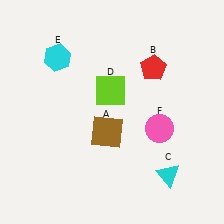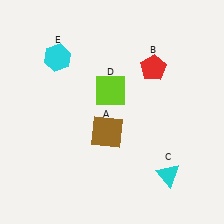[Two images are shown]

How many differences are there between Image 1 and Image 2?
There is 1 difference between the two images.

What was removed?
The pink circle (F) was removed in Image 2.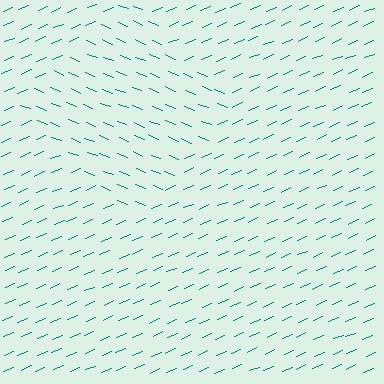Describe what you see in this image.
The image is filled with small teal line segments. A diamond region in the image has lines oriented differently from the surrounding lines, creating a visible texture boundary.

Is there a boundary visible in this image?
Yes, there is a texture boundary formed by a change in line orientation.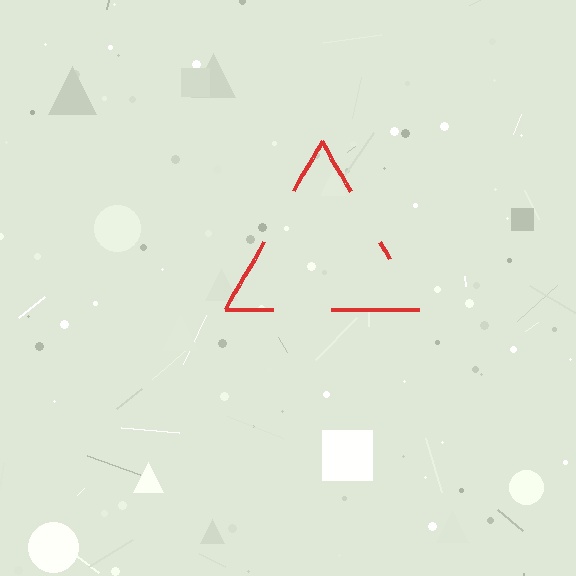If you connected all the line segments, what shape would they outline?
They would outline a triangle.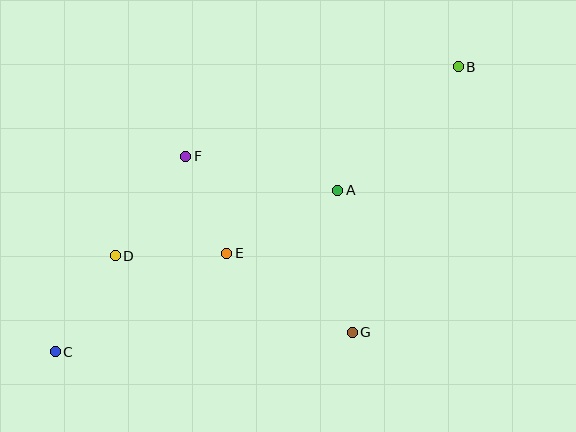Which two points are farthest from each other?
Points B and C are farthest from each other.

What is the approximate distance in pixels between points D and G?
The distance between D and G is approximately 250 pixels.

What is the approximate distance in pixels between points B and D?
The distance between B and D is approximately 392 pixels.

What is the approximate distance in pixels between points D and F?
The distance between D and F is approximately 122 pixels.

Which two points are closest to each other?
Points E and F are closest to each other.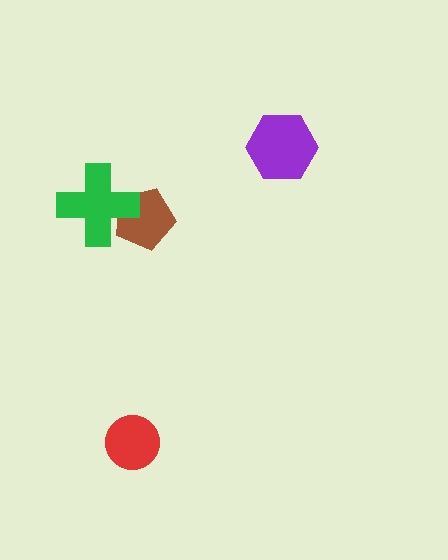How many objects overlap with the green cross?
1 object overlaps with the green cross.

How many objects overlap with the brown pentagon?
1 object overlaps with the brown pentagon.